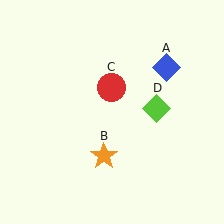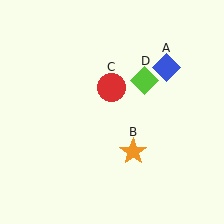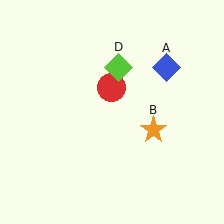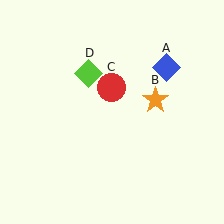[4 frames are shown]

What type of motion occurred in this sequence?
The orange star (object B), lime diamond (object D) rotated counterclockwise around the center of the scene.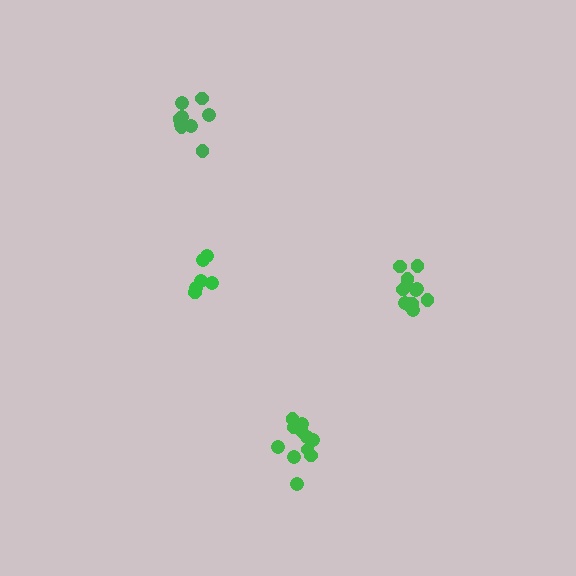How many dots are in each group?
Group 1: 6 dots, Group 2: 9 dots, Group 3: 11 dots, Group 4: 12 dots (38 total).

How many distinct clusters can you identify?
There are 4 distinct clusters.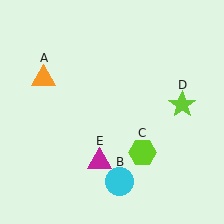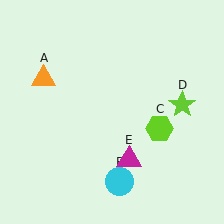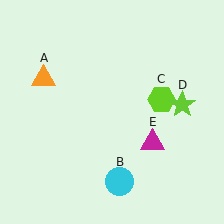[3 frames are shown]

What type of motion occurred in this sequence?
The lime hexagon (object C), magenta triangle (object E) rotated counterclockwise around the center of the scene.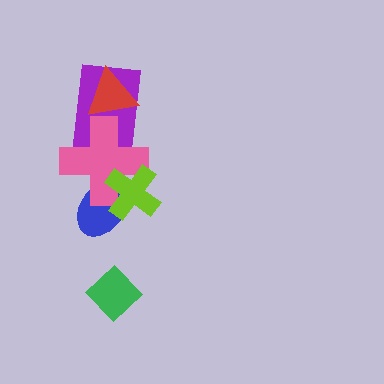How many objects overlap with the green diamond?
0 objects overlap with the green diamond.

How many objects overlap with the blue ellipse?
2 objects overlap with the blue ellipse.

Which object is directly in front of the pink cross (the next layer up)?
The red triangle is directly in front of the pink cross.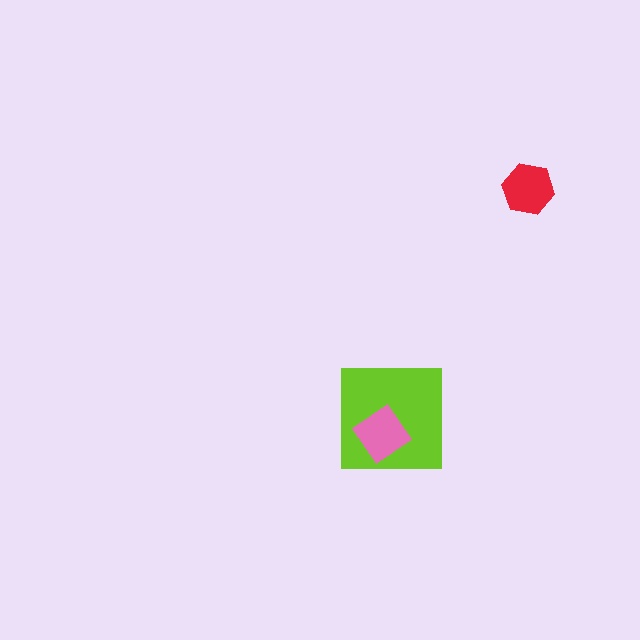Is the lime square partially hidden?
Yes, it is partially covered by another shape.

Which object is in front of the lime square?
The pink diamond is in front of the lime square.